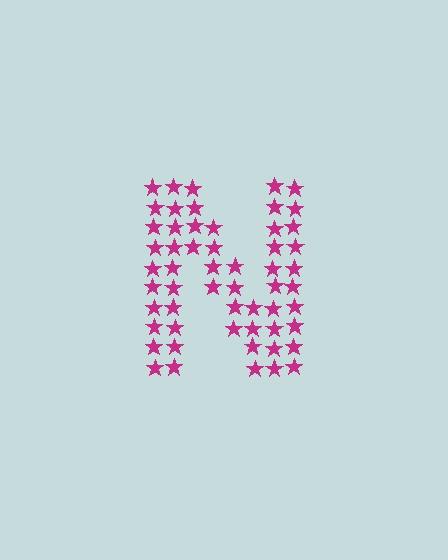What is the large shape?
The large shape is the letter N.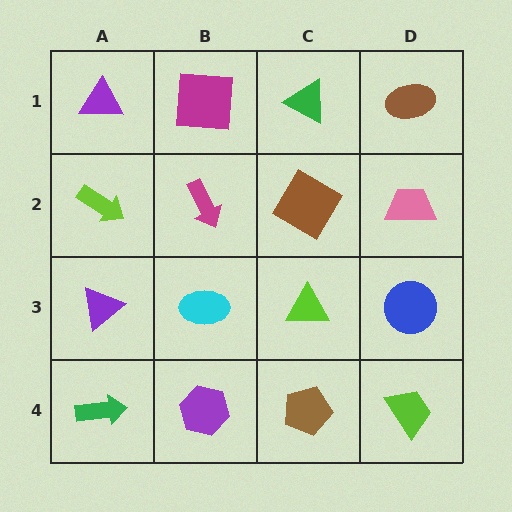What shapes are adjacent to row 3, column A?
A lime arrow (row 2, column A), a green arrow (row 4, column A), a cyan ellipse (row 3, column B).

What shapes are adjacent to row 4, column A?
A purple triangle (row 3, column A), a purple hexagon (row 4, column B).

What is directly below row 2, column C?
A lime triangle.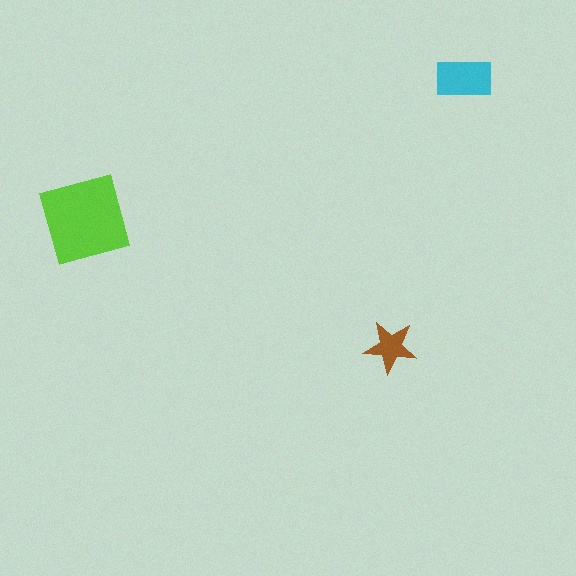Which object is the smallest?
The brown star.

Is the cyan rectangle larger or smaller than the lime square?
Smaller.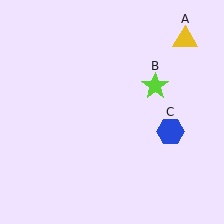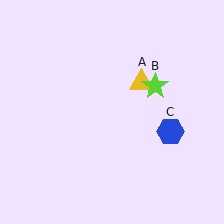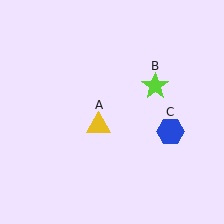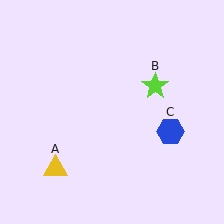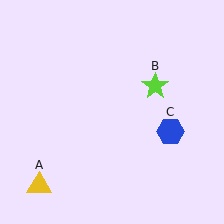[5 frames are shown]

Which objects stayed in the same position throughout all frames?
Lime star (object B) and blue hexagon (object C) remained stationary.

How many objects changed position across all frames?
1 object changed position: yellow triangle (object A).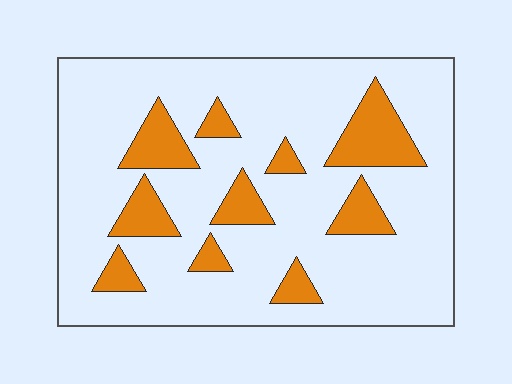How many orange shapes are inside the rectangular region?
10.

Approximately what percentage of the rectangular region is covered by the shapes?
Approximately 20%.